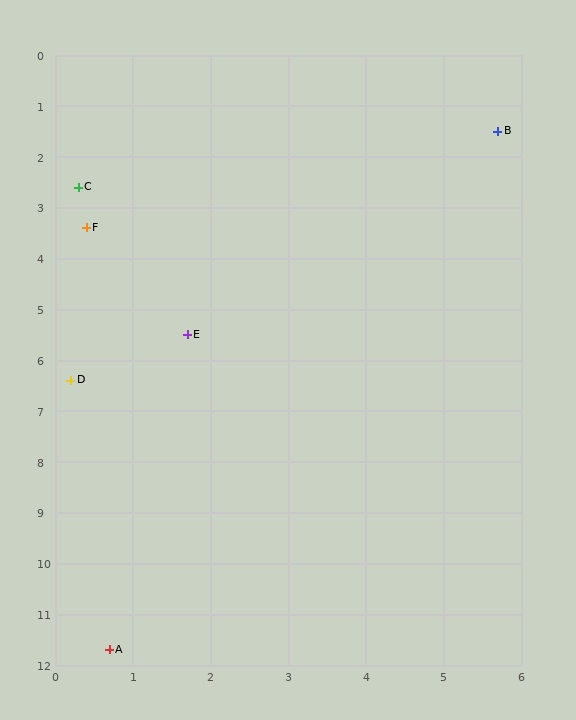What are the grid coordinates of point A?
Point A is at approximately (0.7, 11.7).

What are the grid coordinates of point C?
Point C is at approximately (0.3, 2.6).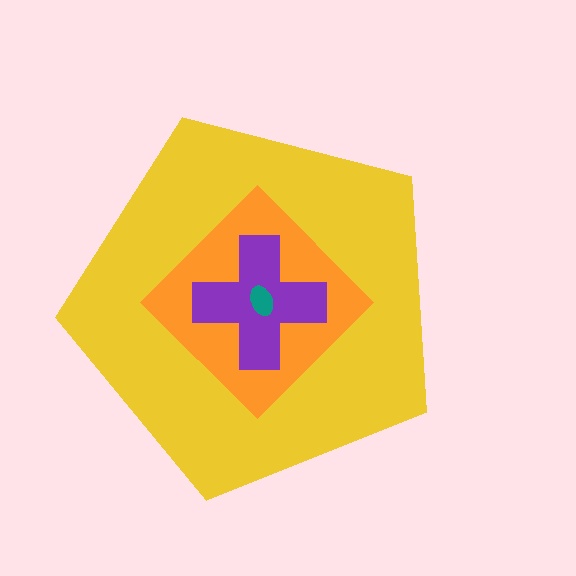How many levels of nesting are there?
4.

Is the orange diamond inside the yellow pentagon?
Yes.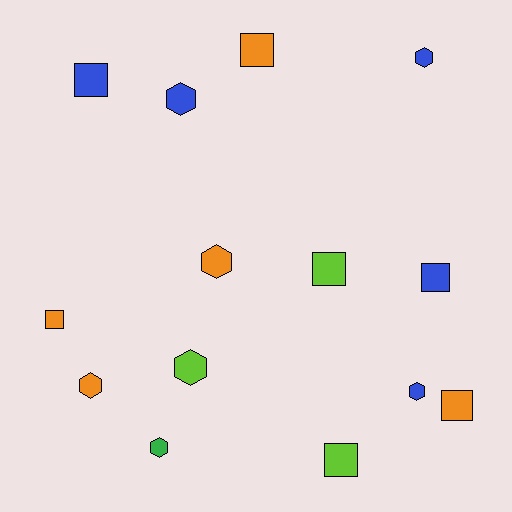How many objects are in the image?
There are 14 objects.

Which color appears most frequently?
Orange, with 5 objects.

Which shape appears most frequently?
Square, with 7 objects.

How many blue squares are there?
There are 2 blue squares.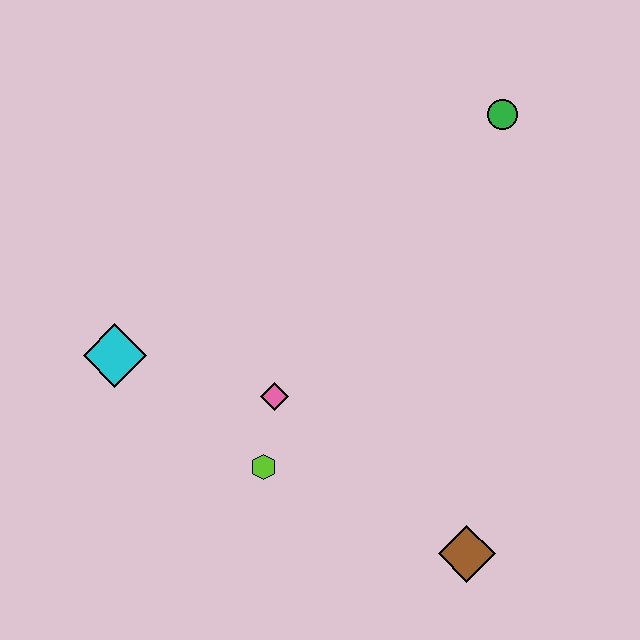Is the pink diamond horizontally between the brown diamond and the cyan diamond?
Yes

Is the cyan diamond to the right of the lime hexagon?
No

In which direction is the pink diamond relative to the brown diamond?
The pink diamond is to the left of the brown diamond.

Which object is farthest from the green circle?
The cyan diamond is farthest from the green circle.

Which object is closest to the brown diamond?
The lime hexagon is closest to the brown diamond.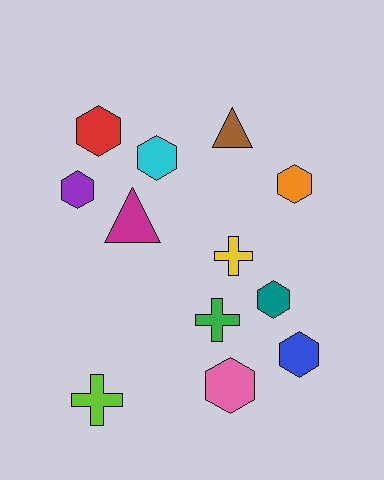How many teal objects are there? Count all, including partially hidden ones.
There is 1 teal object.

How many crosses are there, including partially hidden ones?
There are 3 crosses.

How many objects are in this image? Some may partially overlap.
There are 12 objects.